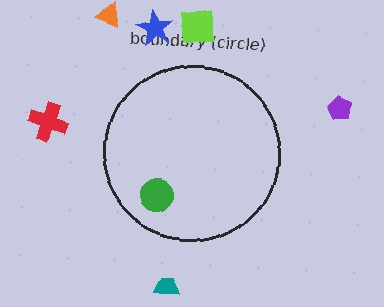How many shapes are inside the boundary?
1 inside, 6 outside.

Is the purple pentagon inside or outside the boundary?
Outside.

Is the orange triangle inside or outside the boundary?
Outside.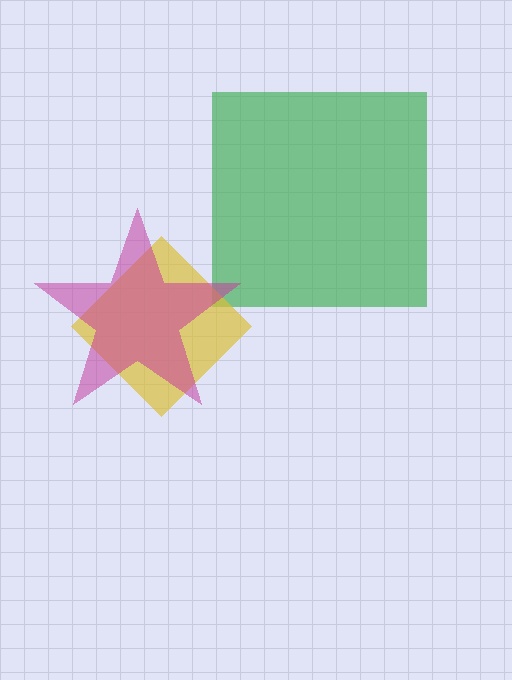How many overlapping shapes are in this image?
There are 3 overlapping shapes in the image.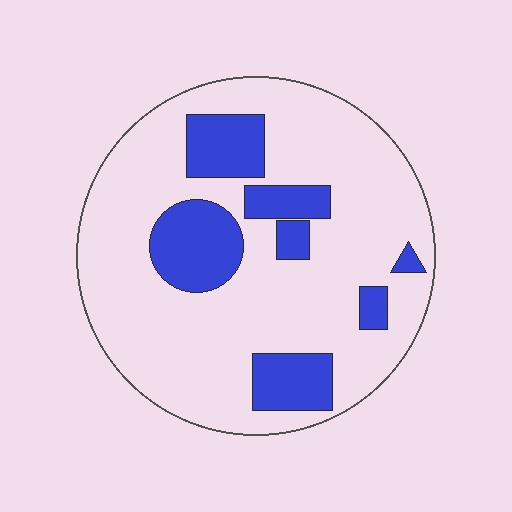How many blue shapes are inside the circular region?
7.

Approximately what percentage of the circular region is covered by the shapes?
Approximately 25%.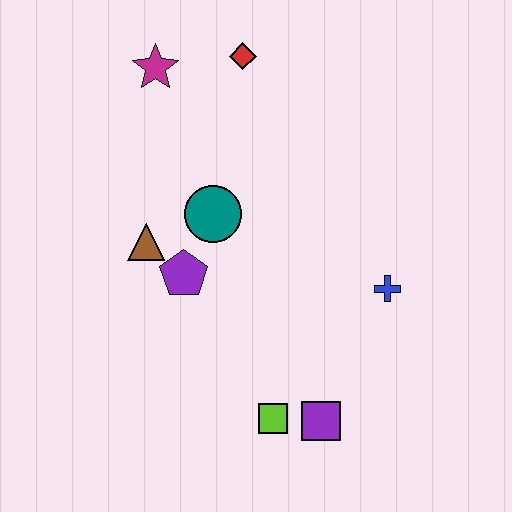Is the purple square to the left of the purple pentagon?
No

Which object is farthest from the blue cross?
The magenta star is farthest from the blue cross.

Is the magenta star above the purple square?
Yes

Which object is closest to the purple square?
The lime square is closest to the purple square.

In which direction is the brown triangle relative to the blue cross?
The brown triangle is to the left of the blue cross.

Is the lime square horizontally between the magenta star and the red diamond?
No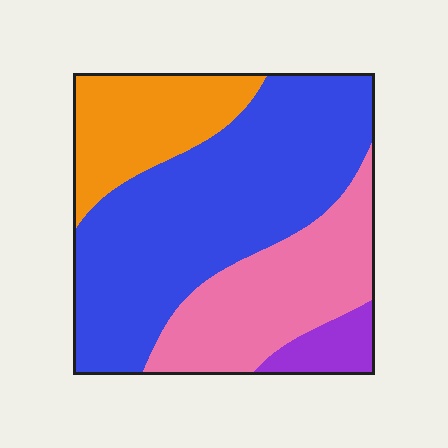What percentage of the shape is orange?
Orange takes up about one sixth (1/6) of the shape.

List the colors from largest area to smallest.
From largest to smallest: blue, pink, orange, purple.